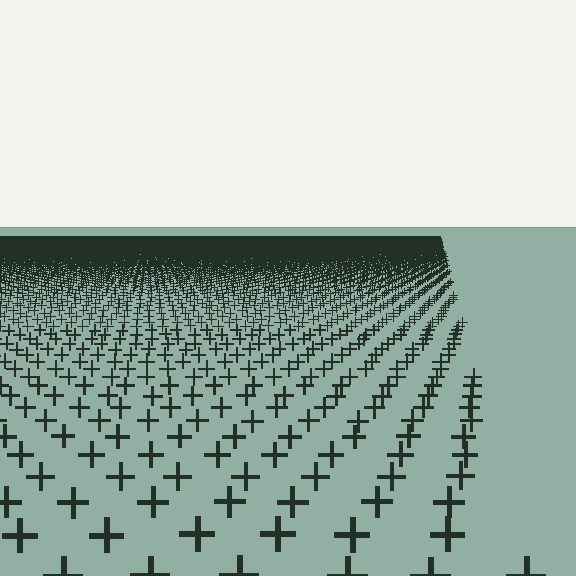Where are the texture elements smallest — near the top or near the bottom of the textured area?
Near the top.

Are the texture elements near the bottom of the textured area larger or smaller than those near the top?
Larger. Near the bottom, elements are closer to the viewer and appear at a bigger on-screen size.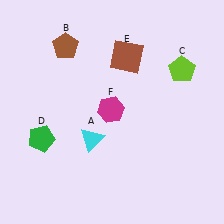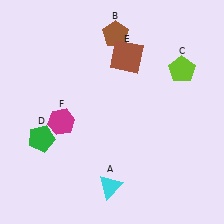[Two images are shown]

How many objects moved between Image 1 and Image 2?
3 objects moved between the two images.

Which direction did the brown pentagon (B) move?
The brown pentagon (B) moved right.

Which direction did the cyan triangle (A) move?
The cyan triangle (A) moved down.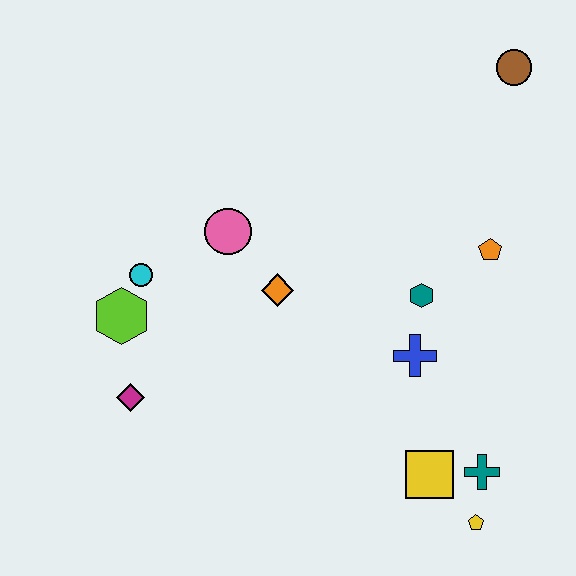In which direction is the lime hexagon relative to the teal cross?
The lime hexagon is to the left of the teal cross.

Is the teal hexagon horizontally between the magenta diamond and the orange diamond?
No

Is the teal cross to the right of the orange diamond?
Yes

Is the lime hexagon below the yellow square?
No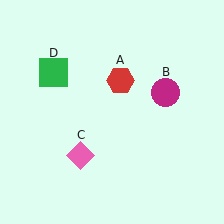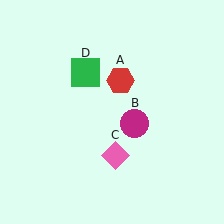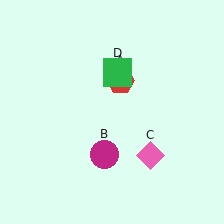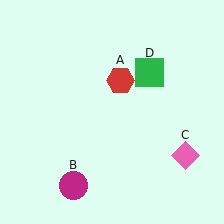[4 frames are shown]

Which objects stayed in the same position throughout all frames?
Red hexagon (object A) remained stationary.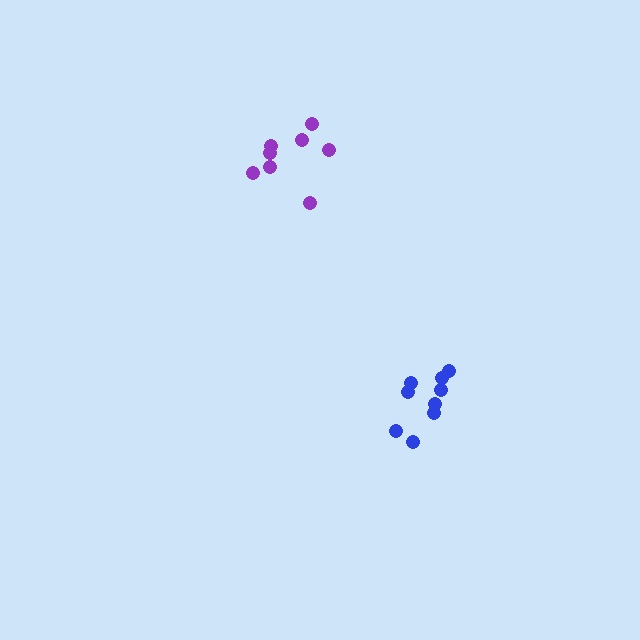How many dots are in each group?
Group 1: 9 dots, Group 2: 8 dots (17 total).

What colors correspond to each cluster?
The clusters are colored: blue, purple.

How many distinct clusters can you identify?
There are 2 distinct clusters.